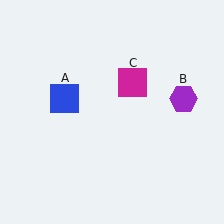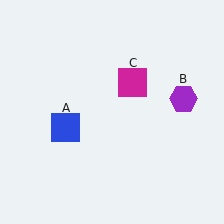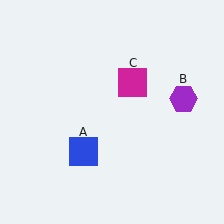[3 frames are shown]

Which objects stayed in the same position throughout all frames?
Purple hexagon (object B) and magenta square (object C) remained stationary.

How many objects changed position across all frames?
1 object changed position: blue square (object A).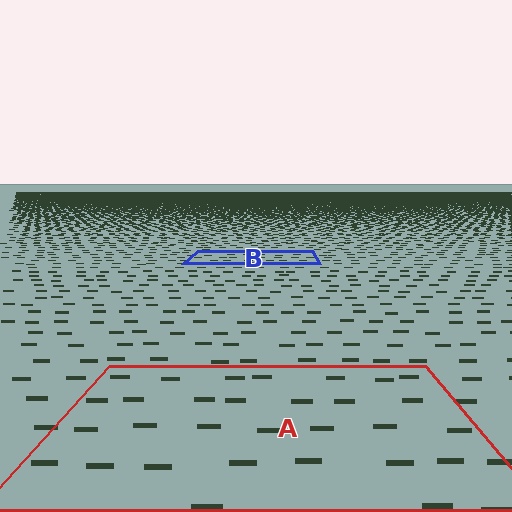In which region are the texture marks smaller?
The texture marks are smaller in region B, because it is farther away.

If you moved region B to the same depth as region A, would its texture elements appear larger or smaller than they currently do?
They would appear larger. At a closer depth, the same texture elements are projected at a bigger on-screen size.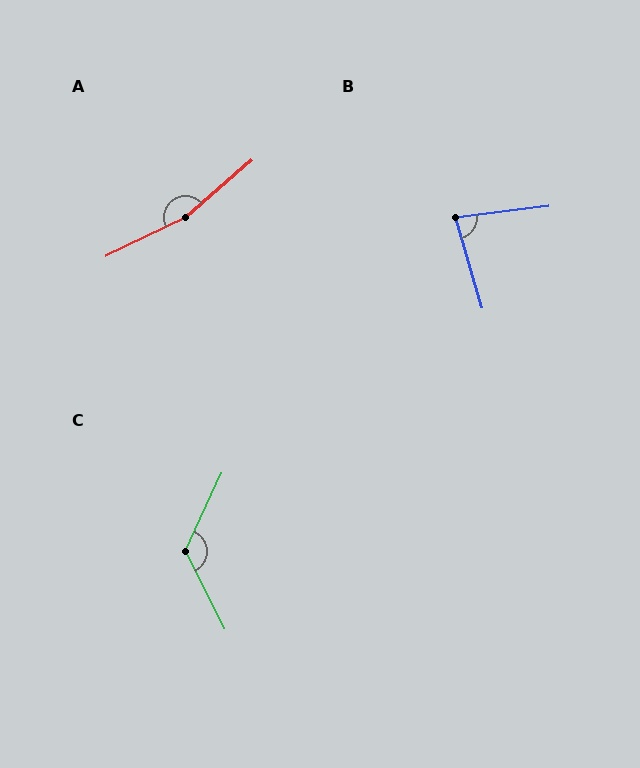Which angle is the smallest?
B, at approximately 80 degrees.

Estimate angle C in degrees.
Approximately 128 degrees.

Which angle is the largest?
A, at approximately 165 degrees.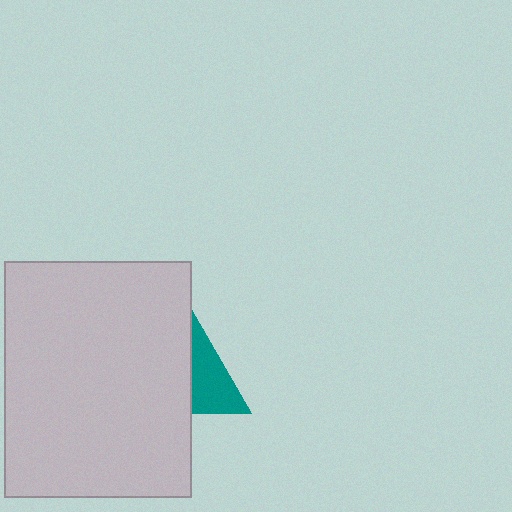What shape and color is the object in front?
The object in front is a light gray rectangle.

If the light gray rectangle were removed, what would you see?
You would see the complete teal triangle.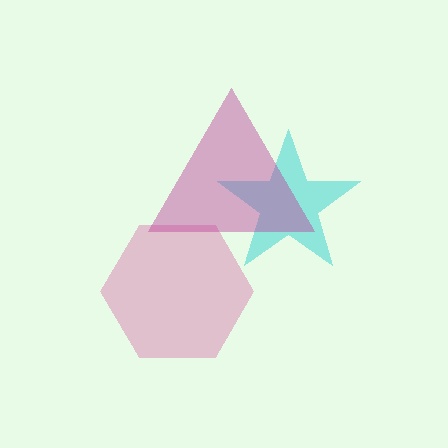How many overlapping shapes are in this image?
There are 3 overlapping shapes in the image.